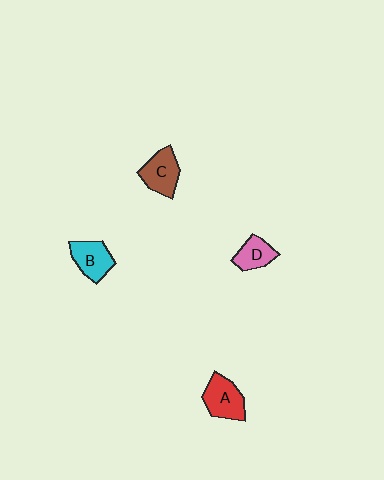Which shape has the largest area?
Shape A (red).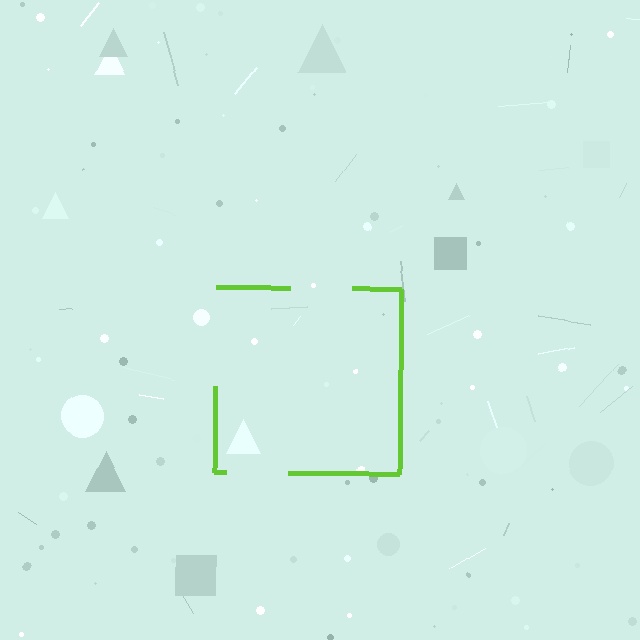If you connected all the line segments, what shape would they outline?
They would outline a square.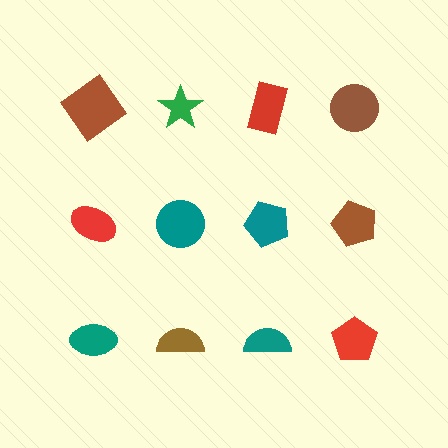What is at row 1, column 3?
A red rectangle.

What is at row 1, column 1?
A brown diamond.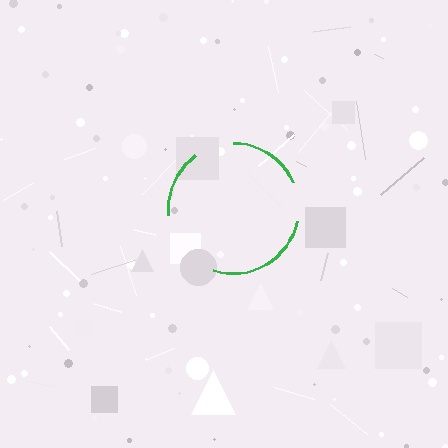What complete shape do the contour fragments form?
The contour fragments form a circle.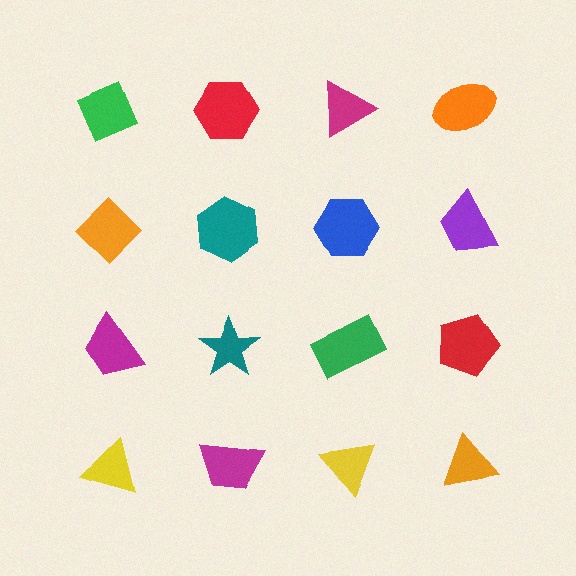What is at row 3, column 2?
A teal star.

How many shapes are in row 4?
4 shapes.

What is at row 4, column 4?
An orange triangle.